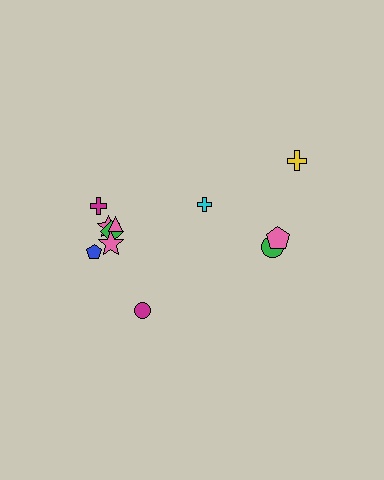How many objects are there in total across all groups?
There are 11 objects.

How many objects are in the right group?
There are 4 objects.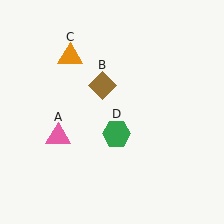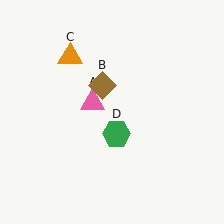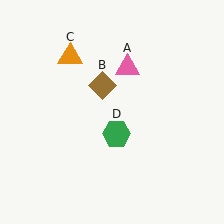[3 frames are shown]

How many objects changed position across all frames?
1 object changed position: pink triangle (object A).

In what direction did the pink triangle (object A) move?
The pink triangle (object A) moved up and to the right.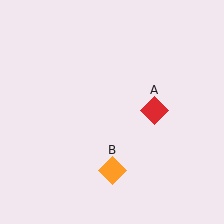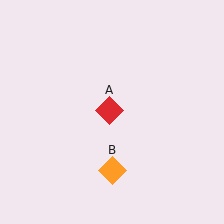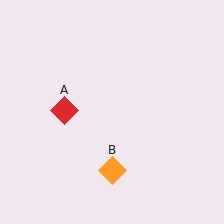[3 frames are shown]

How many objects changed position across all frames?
1 object changed position: red diamond (object A).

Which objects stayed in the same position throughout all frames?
Orange diamond (object B) remained stationary.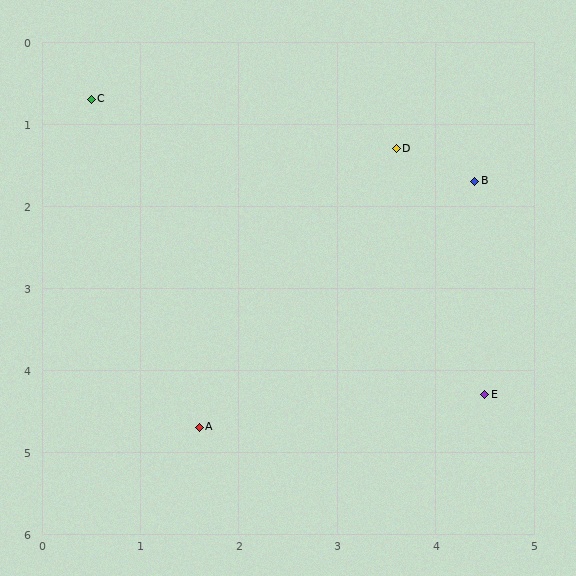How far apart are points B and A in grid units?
Points B and A are about 4.1 grid units apart.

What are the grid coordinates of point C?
Point C is at approximately (0.5, 0.7).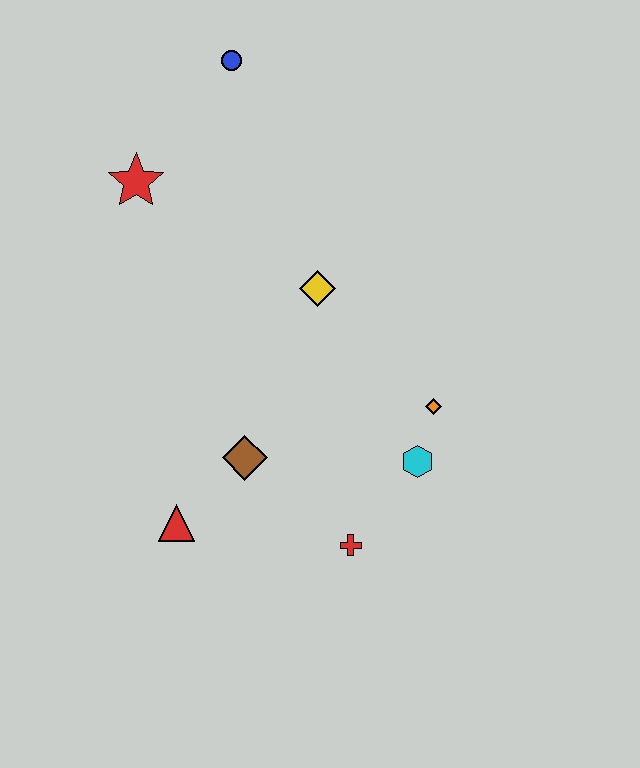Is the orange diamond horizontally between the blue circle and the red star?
No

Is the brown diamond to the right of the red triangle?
Yes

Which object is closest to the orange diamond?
The cyan hexagon is closest to the orange diamond.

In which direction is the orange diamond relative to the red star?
The orange diamond is to the right of the red star.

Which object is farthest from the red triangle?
The blue circle is farthest from the red triangle.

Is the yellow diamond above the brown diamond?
Yes